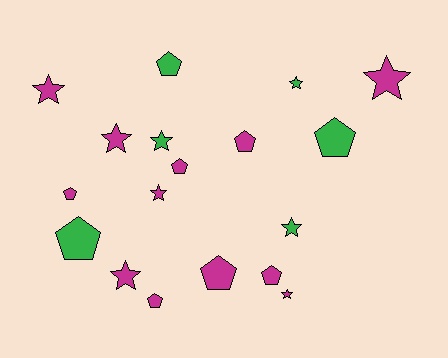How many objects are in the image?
There are 18 objects.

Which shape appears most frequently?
Star, with 9 objects.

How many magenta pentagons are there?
There are 6 magenta pentagons.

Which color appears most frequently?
Magenta, with 12 objects.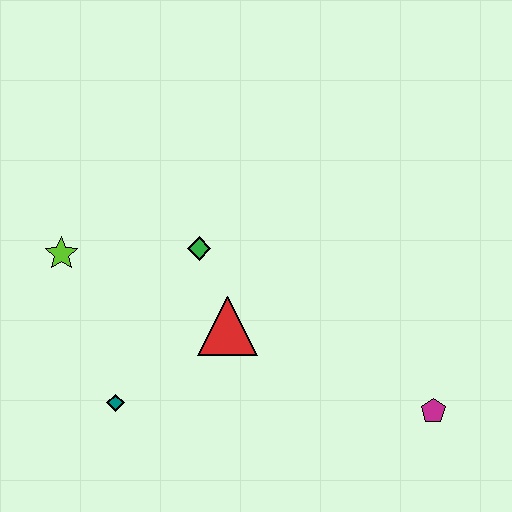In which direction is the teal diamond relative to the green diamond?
The teal diamond is below the green diamond.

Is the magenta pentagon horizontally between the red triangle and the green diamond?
No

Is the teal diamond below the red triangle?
Yes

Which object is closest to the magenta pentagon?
The red triangle is closest to the magenta pentagon.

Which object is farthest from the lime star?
The magenta pentagon is farthest from the lime star.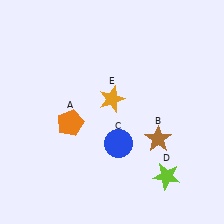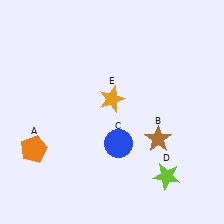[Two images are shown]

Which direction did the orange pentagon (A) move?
The orange pentagon (A) moved left.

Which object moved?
The orange pentagon (A) moved left.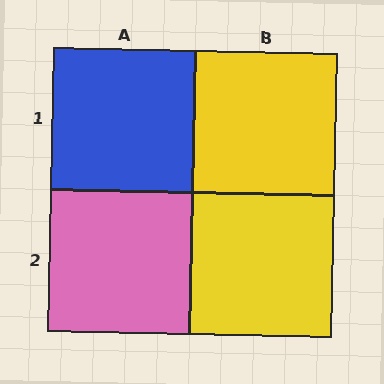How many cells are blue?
1 cell is blue.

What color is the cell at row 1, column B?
Yellow.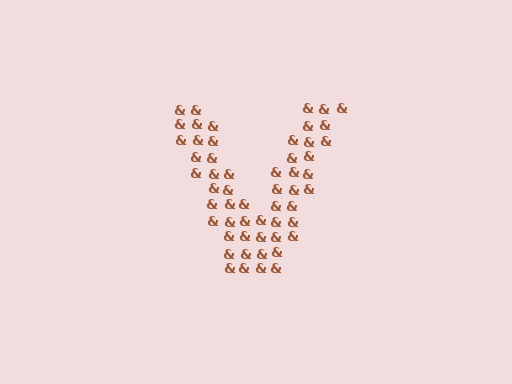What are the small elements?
The small elements are ampersands.